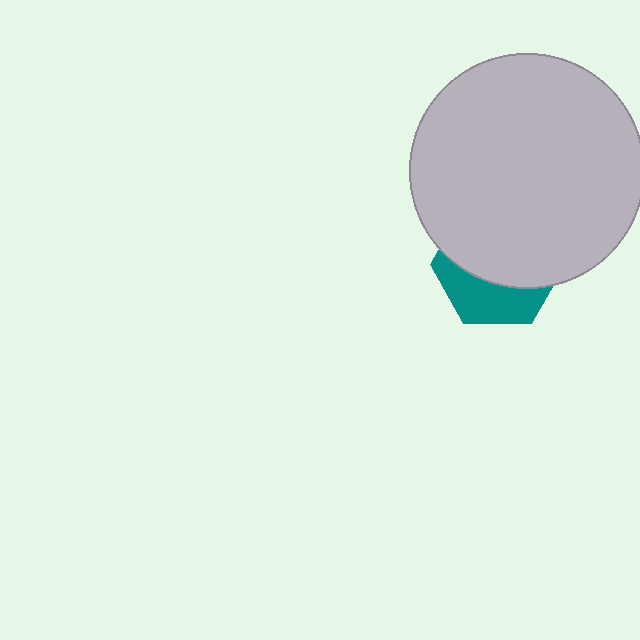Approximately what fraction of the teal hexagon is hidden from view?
Roughly 65% of the teal hexagon is hidden behind the light gray circle.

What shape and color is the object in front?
The object in front is a light gray circle.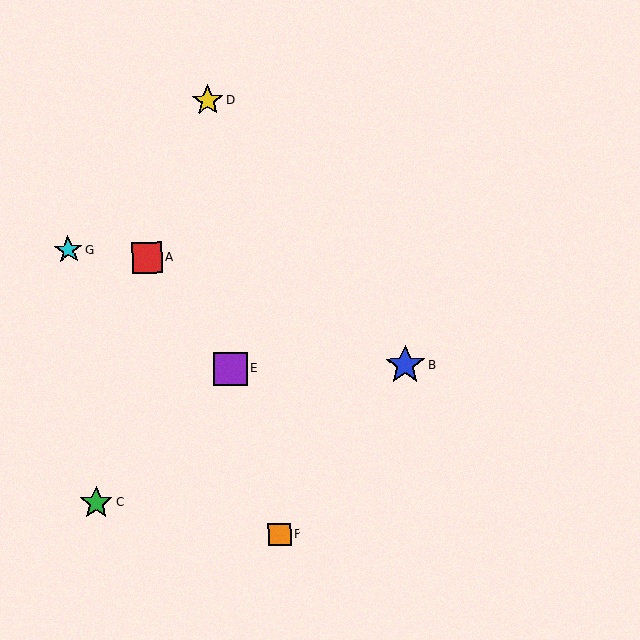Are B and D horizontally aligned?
No, B is at y≈365 and D is at y≈101.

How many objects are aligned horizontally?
2 objects (B, E) are aligned horizontally.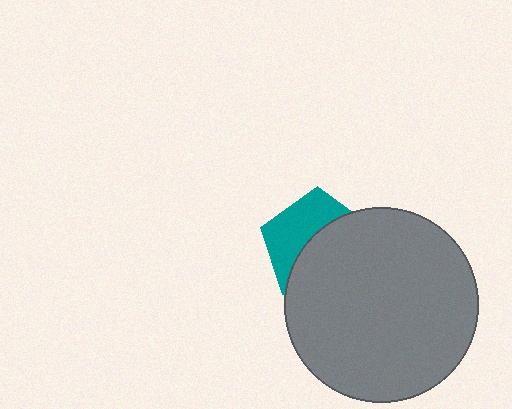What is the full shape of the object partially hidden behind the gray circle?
The partially hidden object is a teal pentagon.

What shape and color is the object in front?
The object in front is a gray circle.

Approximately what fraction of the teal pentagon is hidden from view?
Roughly 57% of the teal pentagon is hidden behind the gray circle.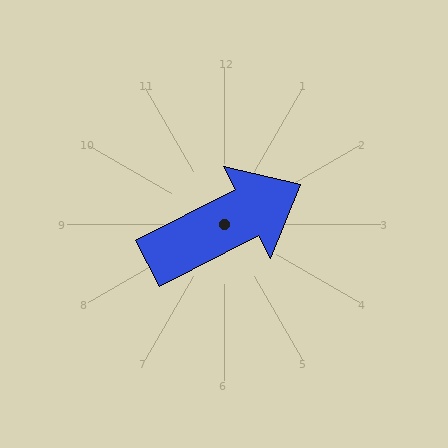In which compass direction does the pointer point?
Northeast.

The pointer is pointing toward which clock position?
Roughly 2 o'clock.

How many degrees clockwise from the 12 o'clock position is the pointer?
Approximately 63 degrees.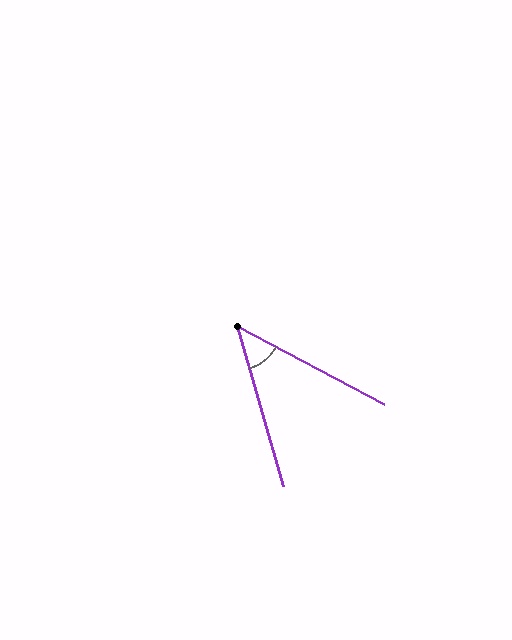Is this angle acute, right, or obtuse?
It is acute.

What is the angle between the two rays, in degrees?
Approximately 46 degrees.